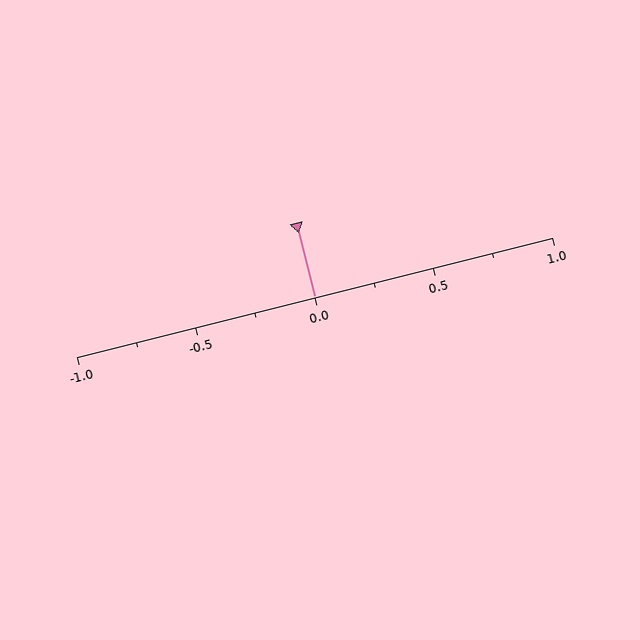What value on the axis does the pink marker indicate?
The marker indicates approximately 0.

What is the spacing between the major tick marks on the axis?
The major ticks are spaced 0.5 apart.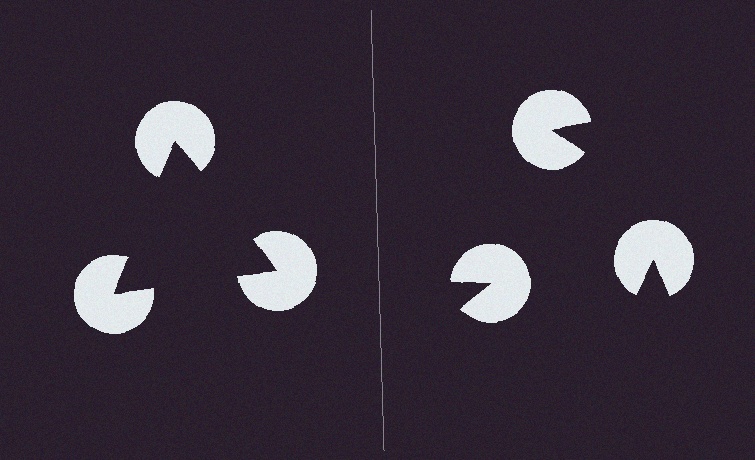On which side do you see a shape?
An illusory triangle appears on the left side. On the right side the wedge cuts are rotated, so no coherent shape forms.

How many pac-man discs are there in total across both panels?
6 — 3 on each side.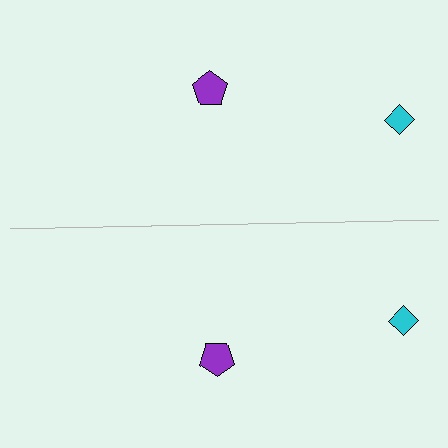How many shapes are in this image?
There are 4 shapes in this image.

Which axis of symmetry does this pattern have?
The pattern has a horizontal axis of symmetry running through the center of the image.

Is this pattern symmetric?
Yes, this pattern has bilateral (reflection) symmetry.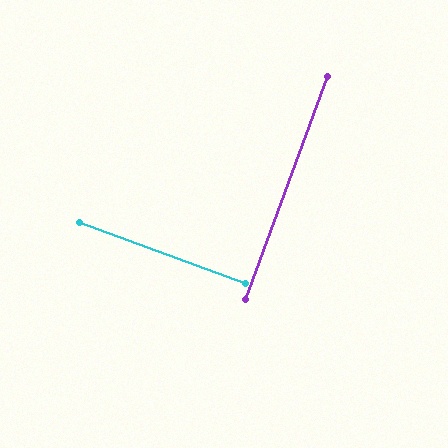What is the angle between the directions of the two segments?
Approximately 90 degrees.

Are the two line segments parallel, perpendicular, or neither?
Perpendicular — they meet at approximately 90°.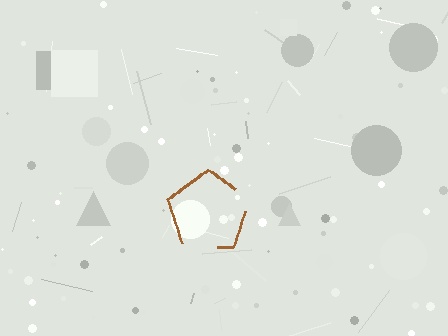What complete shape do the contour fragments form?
The contour fragments form a pentagon.